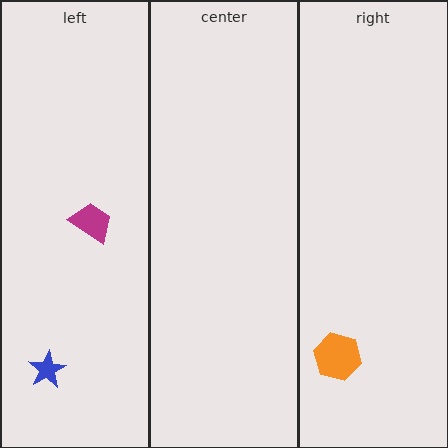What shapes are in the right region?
The orange hexagon.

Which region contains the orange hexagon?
The right region.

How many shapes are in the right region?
1.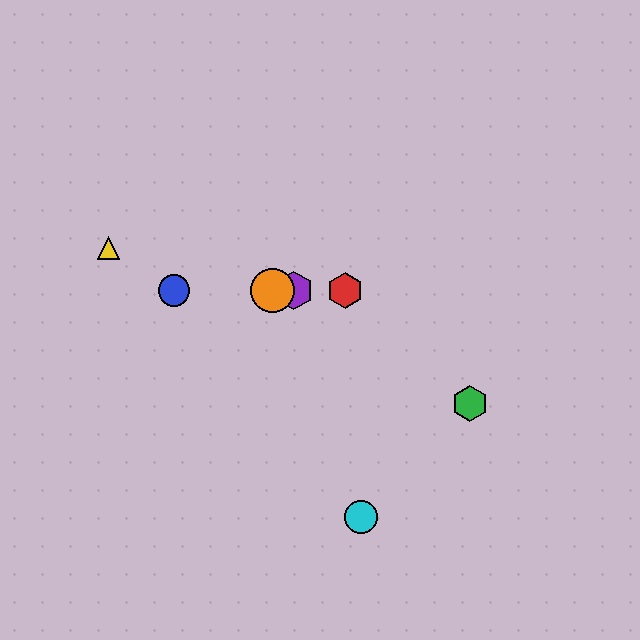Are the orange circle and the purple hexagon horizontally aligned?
Yes, both are at y≈291.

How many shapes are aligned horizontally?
4 shapes (the red hexagon, the blue circle, the purple hexagon, the orange circle) are aligned horizontally.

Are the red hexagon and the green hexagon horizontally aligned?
No, the red hexagon is at y≈291 and the green hexagon is at y≈403.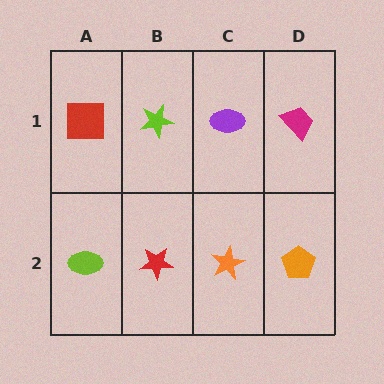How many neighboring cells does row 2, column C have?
3.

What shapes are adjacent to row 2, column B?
A lime star (row 1, column B), a lime ellipse (row 2, column A), an orange star (row 2, column C).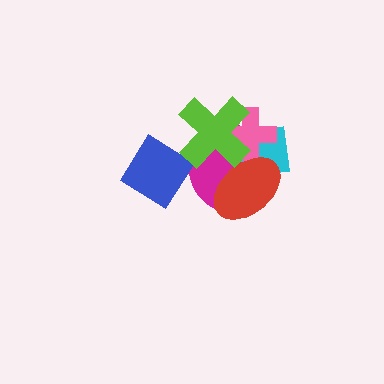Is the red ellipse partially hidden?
Yes, it is partially covered by another shape.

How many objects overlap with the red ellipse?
4 objects overlap with the red ellipse.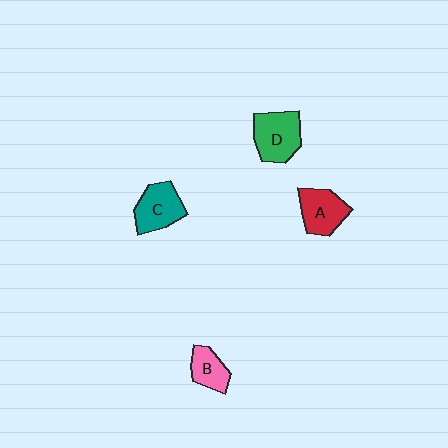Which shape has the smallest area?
Shape B (pink).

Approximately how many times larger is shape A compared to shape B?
Approximately 1.4 times.